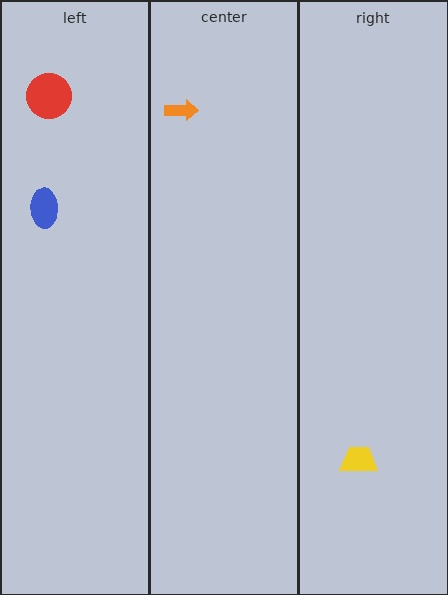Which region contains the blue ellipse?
The left region.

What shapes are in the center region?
The orange arrow.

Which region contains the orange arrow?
The center region.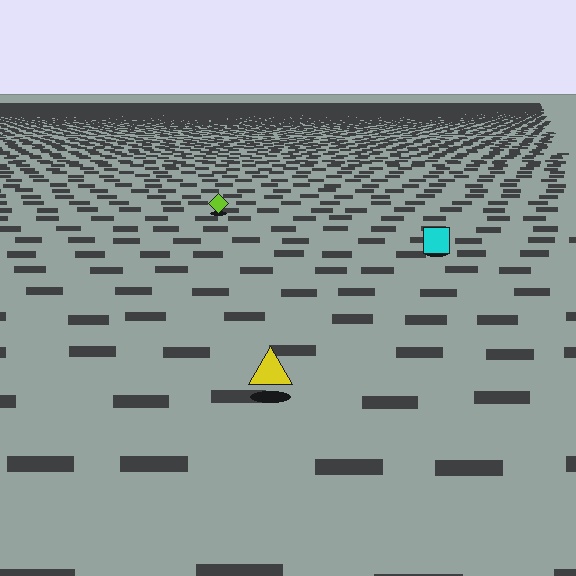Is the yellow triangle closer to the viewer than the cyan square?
Yes. The yellow triangle is closer — you can tell from the texture gradient: the ground texture is coarser near it.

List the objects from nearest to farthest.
From nearest to farthest: the yellow triangle, the cyan square, the lime diamond.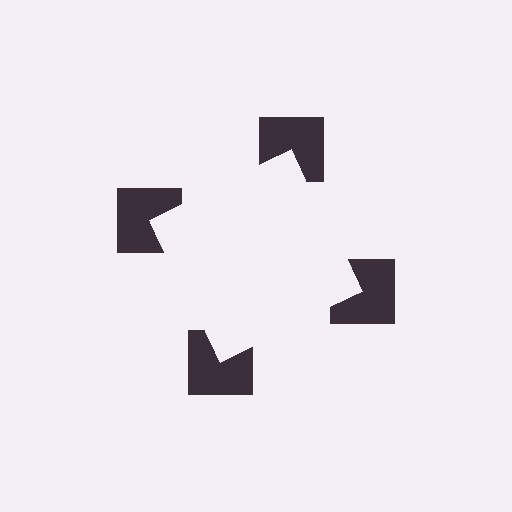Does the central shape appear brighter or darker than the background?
It typically appears slightly brighter than the background, even though no actual brightness change is drawn.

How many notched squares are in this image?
There are 4 — one at each vertex of the illusory square.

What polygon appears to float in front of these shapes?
An illusory square — its edges are inferred from the aligned wedge cuts in the notched squares, not physically drawn.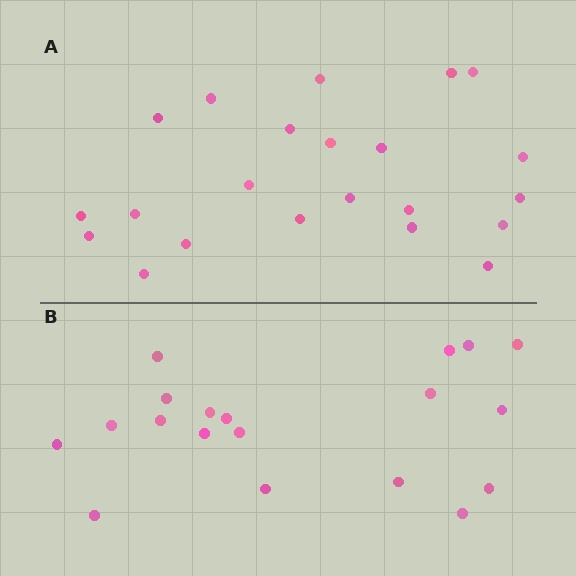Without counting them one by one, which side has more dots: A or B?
Region A (the top region) has more dots.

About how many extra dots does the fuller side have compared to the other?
Region A has just a few more — roughly 2 or 3 more dots than region B.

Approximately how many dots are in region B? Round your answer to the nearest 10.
About 20 dots. (The exact count is 19, which rounds to 20.)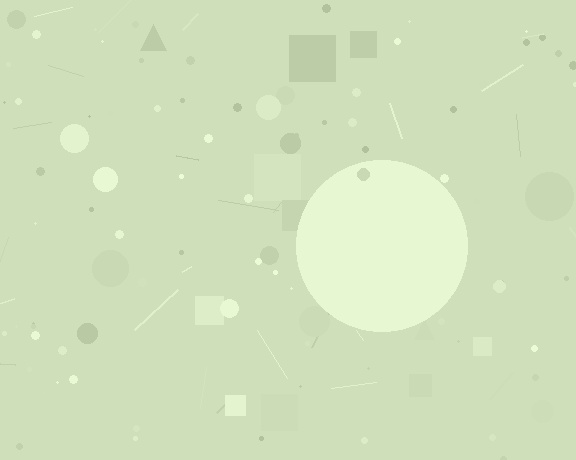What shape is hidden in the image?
A circle is hidden in the image.